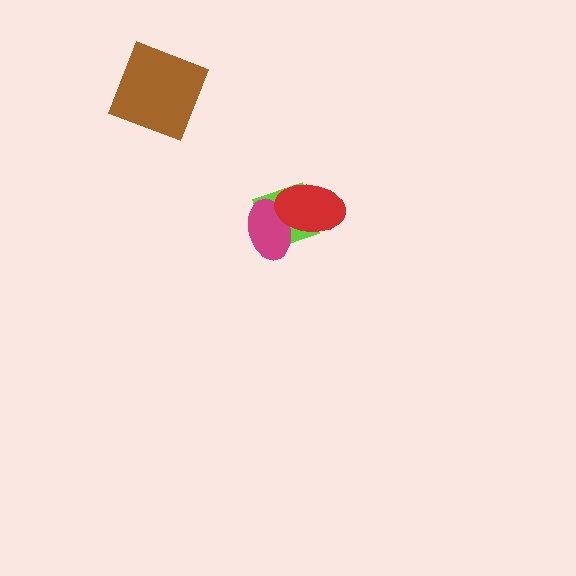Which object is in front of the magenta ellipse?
The red ellipse is in front of the magenta ellipse.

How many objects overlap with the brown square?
0 objects overlap with the brown square.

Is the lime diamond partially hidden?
Yes, it is partially covered by another shape.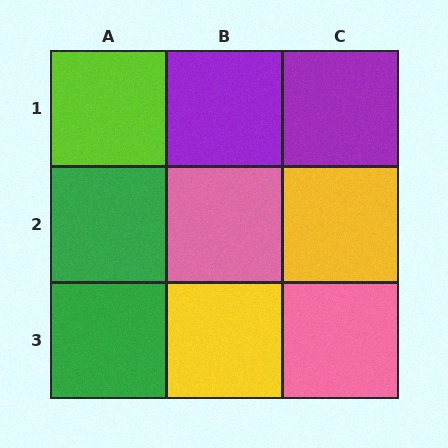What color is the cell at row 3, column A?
Green.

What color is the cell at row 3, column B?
Yellow.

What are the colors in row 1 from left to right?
Lime, purple, purple.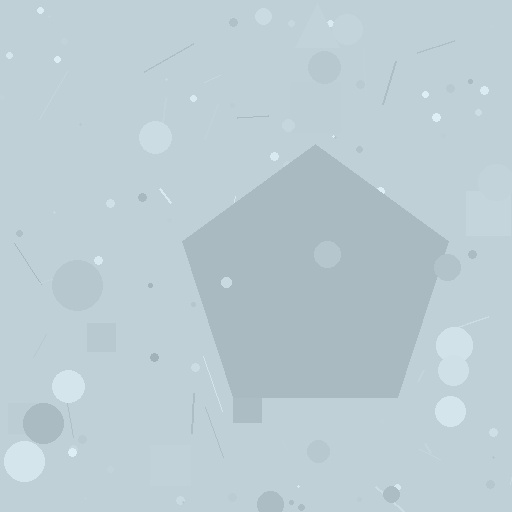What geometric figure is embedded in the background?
A pentagon is embedded in the background.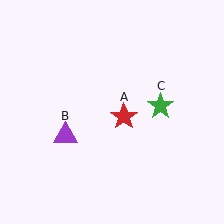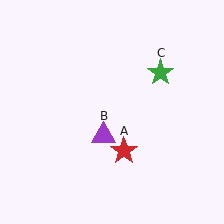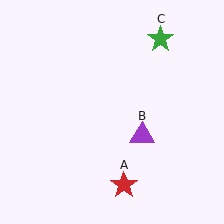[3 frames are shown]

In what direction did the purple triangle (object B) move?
The purple triangle (object B) moved right.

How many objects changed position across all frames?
3 objects changed position: red star (object A), purple triangle (object B), green star (object C).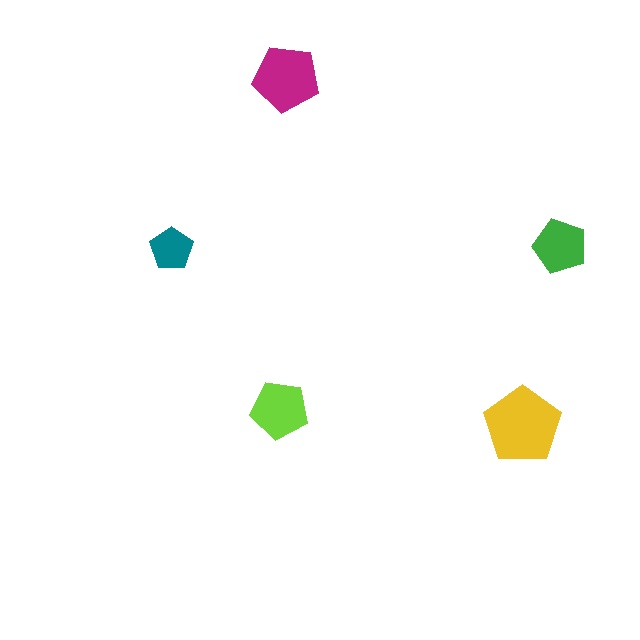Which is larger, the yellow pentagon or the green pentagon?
The yellow one.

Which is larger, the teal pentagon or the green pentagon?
The green one.